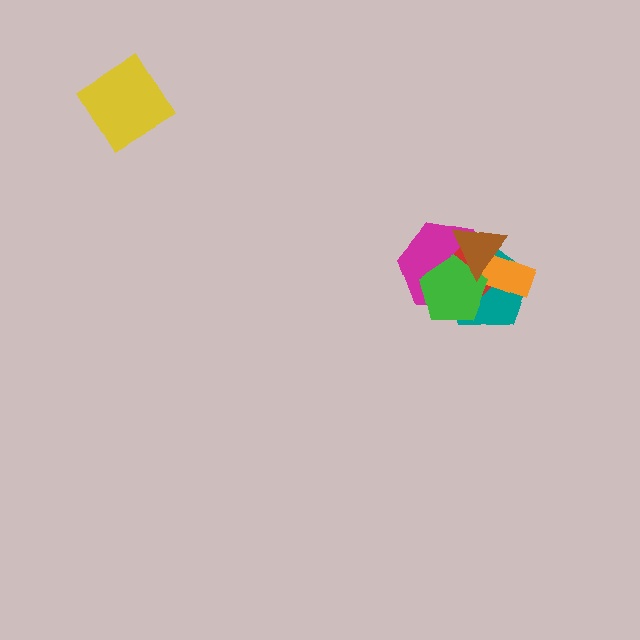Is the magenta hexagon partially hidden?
Yes, it is partially covered by another shape.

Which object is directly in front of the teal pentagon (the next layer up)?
The red diamond is directly in front of the teal pentagon.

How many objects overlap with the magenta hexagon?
5 objects overlap with the magenta hexagon.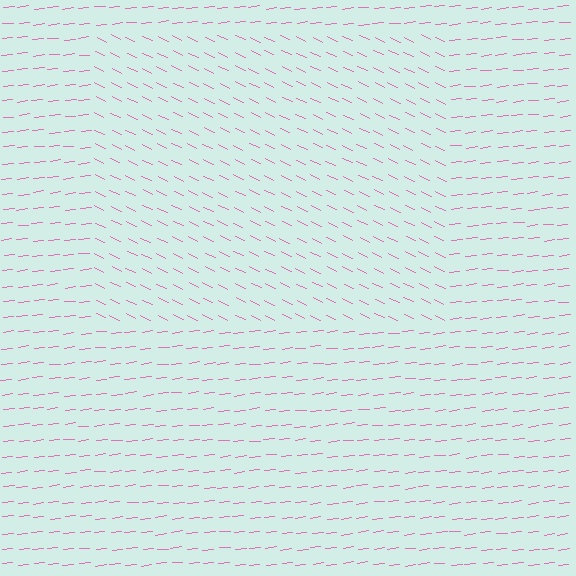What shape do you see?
I see a rectangle.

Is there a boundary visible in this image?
Yes, there is a texture boundary formed by a change in line orientation.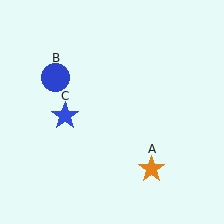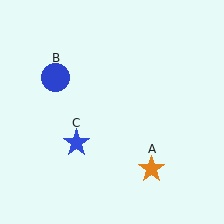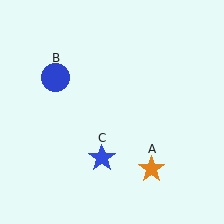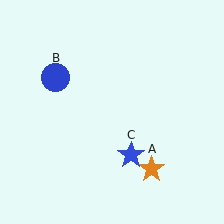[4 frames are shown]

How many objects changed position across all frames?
1 object changed position: blue star (object C).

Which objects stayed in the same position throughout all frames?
Orange star (object A) and blue circle (object B) remained stationary.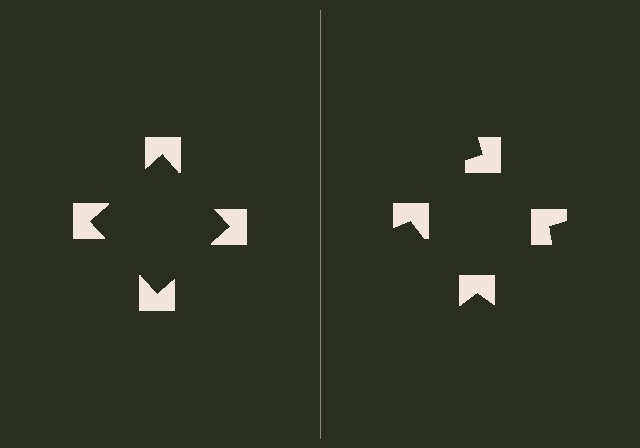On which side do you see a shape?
An illusory square appears on the left side. On the right side the wedge cuts are rotated, so no coherent shape forms.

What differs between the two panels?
The notched squares are positioned identically on both sides; only the wedge orientations differ. On the left they align to a square; on the right they are misaligned.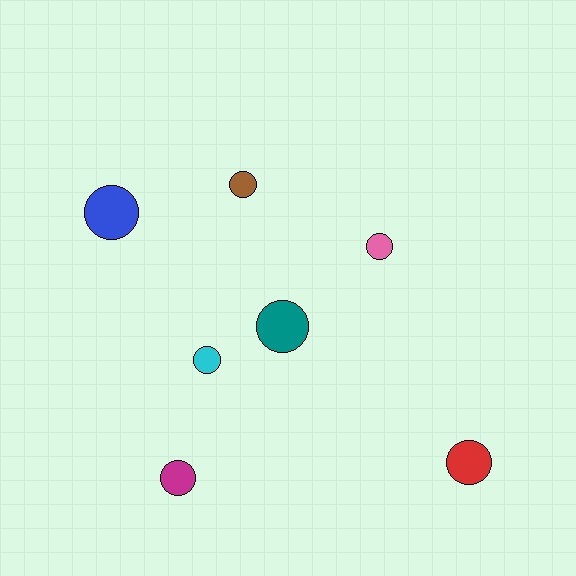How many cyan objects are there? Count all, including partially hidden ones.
There is 1 cyan object.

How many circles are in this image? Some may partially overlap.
There are 7 circles.